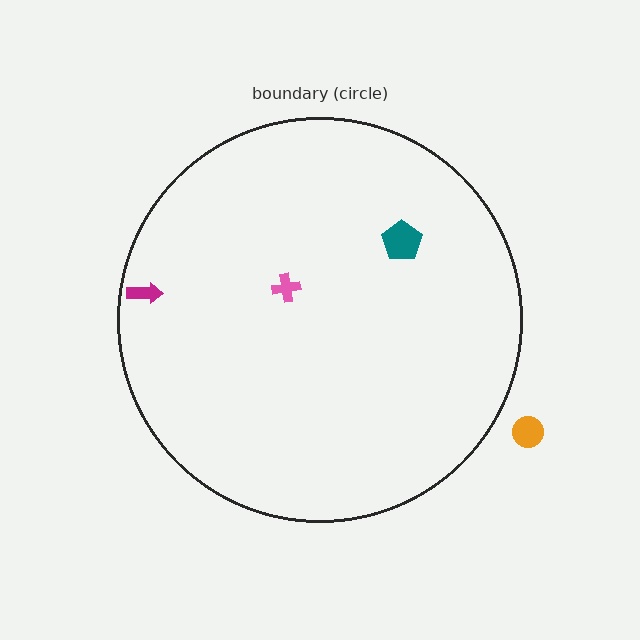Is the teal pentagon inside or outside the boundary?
Inside.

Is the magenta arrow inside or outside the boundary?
Inside.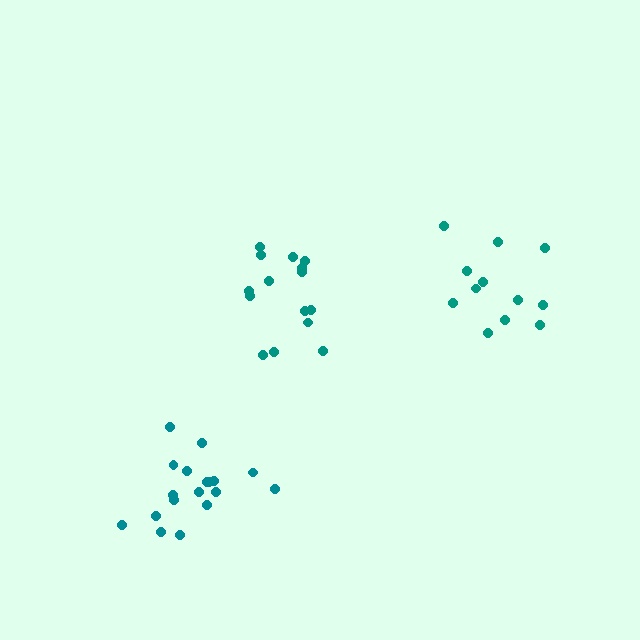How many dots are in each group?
Group 1: 15 dots, Group 2: 18 dots, Group 3: 12 dots (45 total).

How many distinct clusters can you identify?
There are 3 distinct clusters.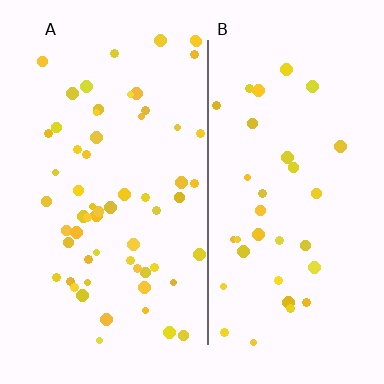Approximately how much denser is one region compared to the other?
Approximately 1.8× — region A over region B.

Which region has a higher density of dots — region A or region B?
A (the left).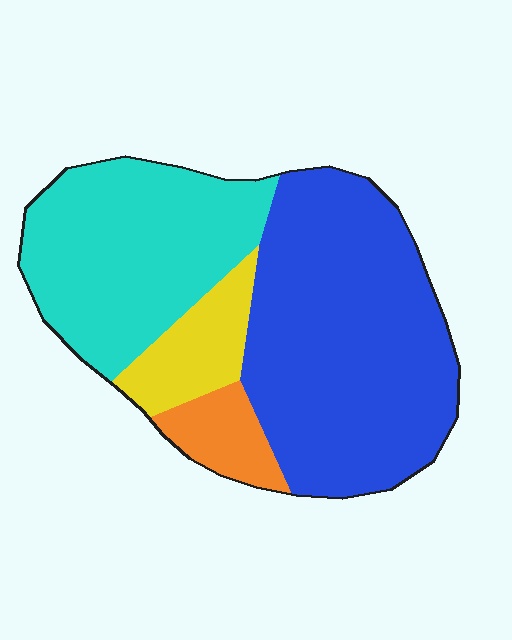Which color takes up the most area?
Blue, at roughly 50%.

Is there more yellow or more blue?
Blue.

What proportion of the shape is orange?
Orange covers 7% of the shape.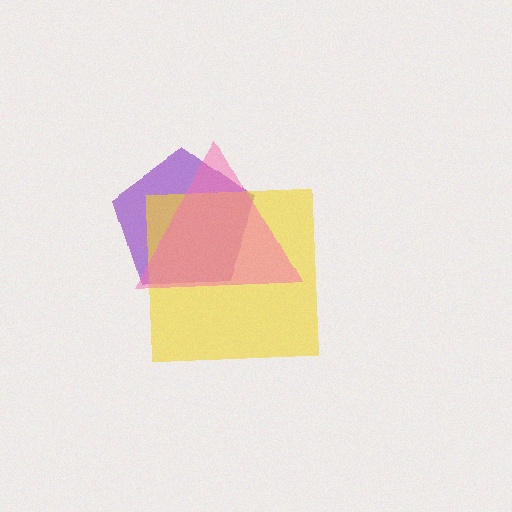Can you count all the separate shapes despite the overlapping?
Yes, there are 3 separate shapes.